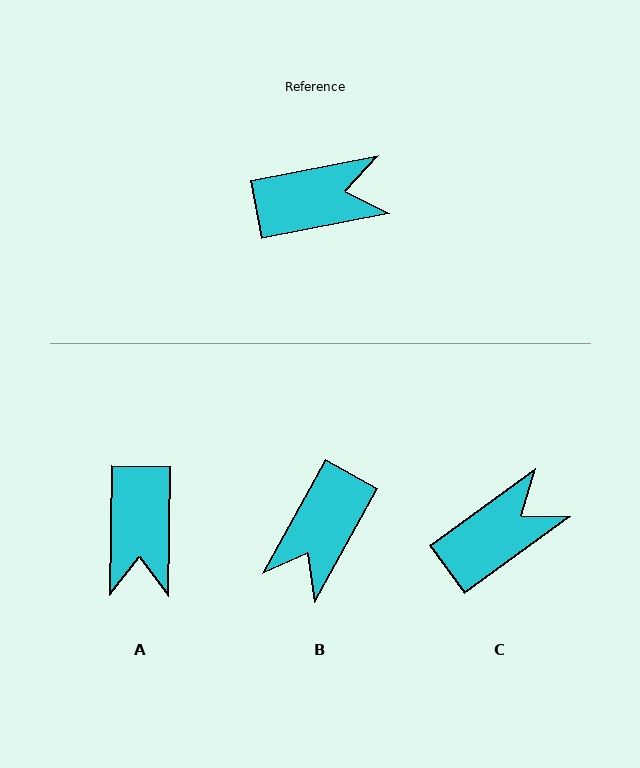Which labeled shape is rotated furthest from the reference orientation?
B, about 130 degrees away.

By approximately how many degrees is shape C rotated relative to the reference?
Approximately 25 degrees counter-clockwise.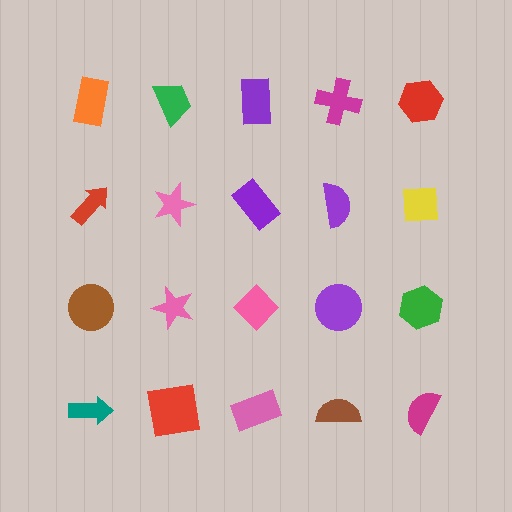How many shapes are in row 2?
5 shapes.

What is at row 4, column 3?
A pink rectangle.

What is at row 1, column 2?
A green trapezoid.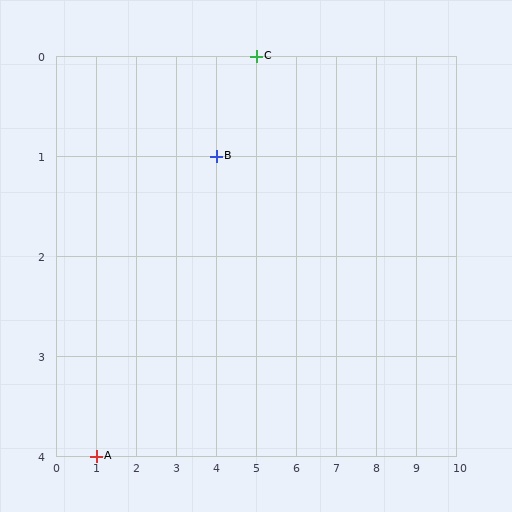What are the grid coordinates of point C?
Point C is at grid coordinates (5, 0).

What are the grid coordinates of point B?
Point B is at grid coordinates (4, 1).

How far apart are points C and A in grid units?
Points C and A are 4 columns and 4 rows apart (about 5.7 grid units diagonally).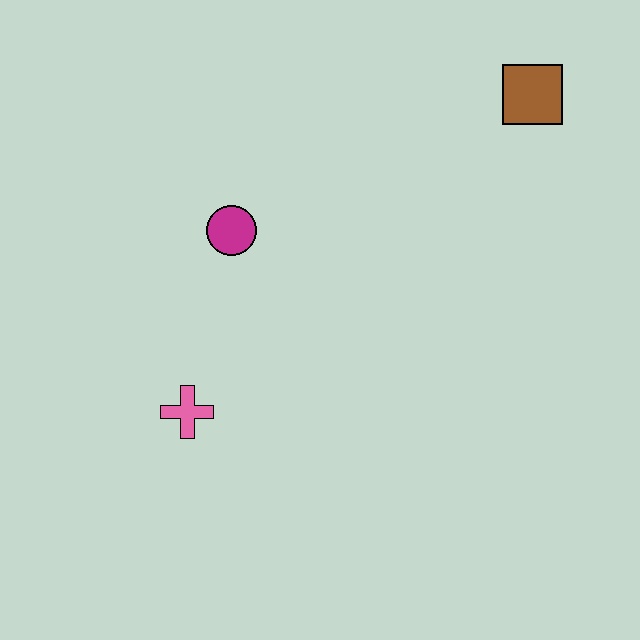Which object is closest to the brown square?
The magenta circle is closest to the brown square.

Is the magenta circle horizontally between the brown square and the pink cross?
Yes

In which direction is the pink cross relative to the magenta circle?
The pink cross is below the magenta circle.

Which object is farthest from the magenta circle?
The brown square is farthest from the magenta circle.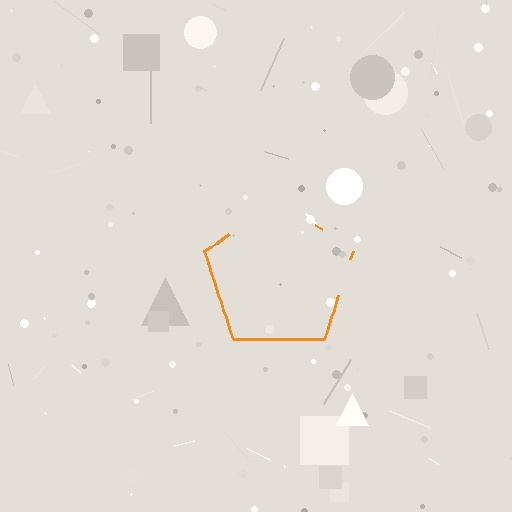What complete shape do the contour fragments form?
The contour fragments form a pentagon.